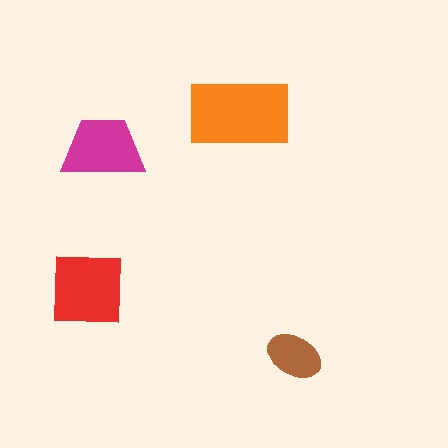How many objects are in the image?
There are 4 objects in the image.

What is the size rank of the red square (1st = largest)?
2nd.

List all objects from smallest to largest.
The brown ellipse, the magenta trapezoid, the red square, the orange rectangle.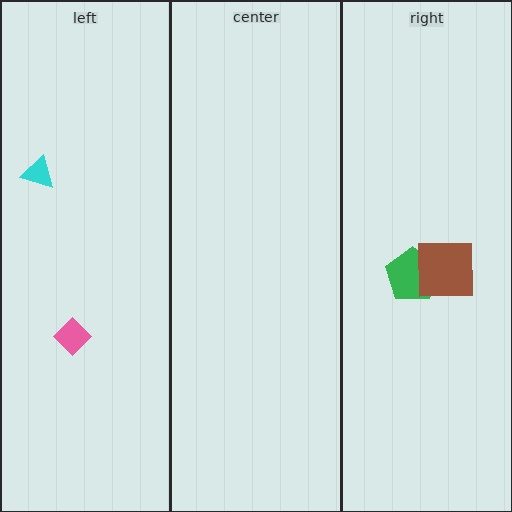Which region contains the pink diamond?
The left region.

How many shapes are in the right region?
2.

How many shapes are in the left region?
2.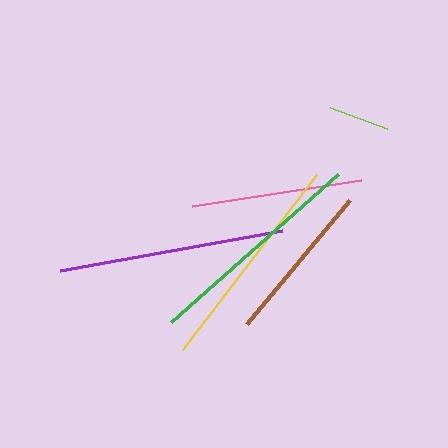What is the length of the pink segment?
The pink segment is approximately 172 pixels long.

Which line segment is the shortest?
The lime line is the shortest at approximately 61 pixels.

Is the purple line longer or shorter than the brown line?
The purple line is longer than the brown line.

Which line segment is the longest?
The purple line is the longest at approximately 226 pixels.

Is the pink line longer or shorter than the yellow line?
The yellow line is longer than the pink line.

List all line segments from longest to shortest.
From longest to shortest: purple, green, yellow, pink, brown, lime.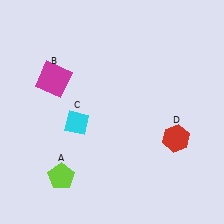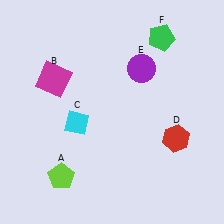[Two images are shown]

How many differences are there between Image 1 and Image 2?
There are 2 differences between the two images.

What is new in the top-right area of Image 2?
A green pentagon (F) was added in the top-right area of Image 2.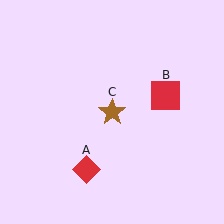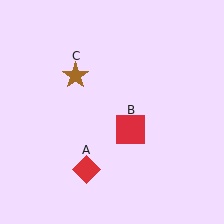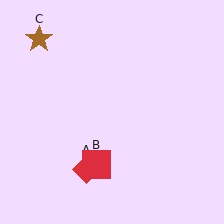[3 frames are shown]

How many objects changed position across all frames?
2 objects changed position: red square (object B), brown star (object C).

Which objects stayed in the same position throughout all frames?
Red diamond (object A) remained stationary.